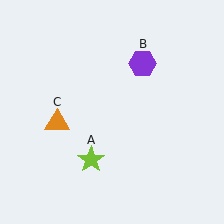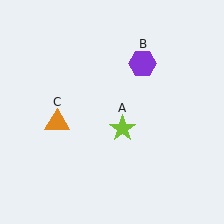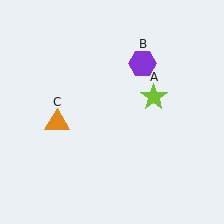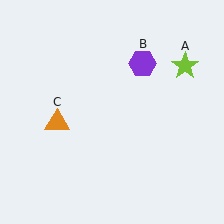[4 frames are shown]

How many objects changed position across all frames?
1 object changed position: lime star (object A).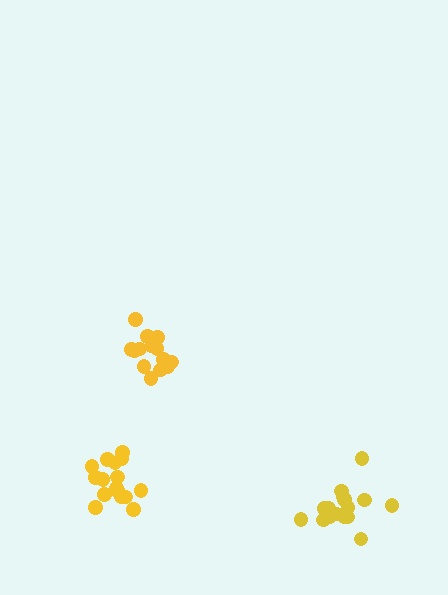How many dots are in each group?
Group 1: 14 dots, Group 2: 16 dots, Group 3: 16 dots (46 total).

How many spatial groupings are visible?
There are 3 spatial groupings.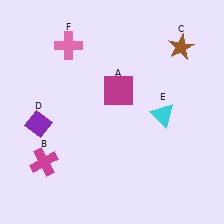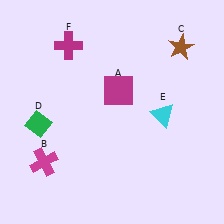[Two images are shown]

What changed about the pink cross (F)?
In Image 1, F is pink. In Image 2, it changed to magenta.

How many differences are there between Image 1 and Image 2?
There are 2 differences between the two images.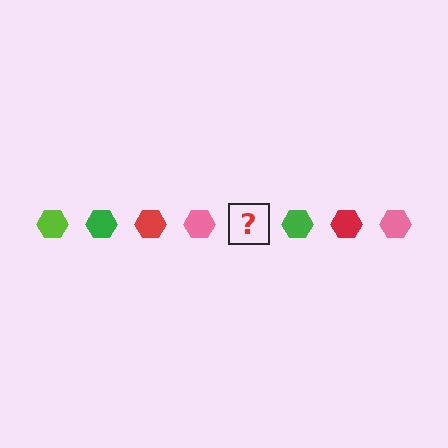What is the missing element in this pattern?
The missing element is a lime hexagon.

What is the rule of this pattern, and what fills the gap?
The rule is that the pattern cycles through lime, green, red, pink hexagons. The gap should be filled with a lime hexagon.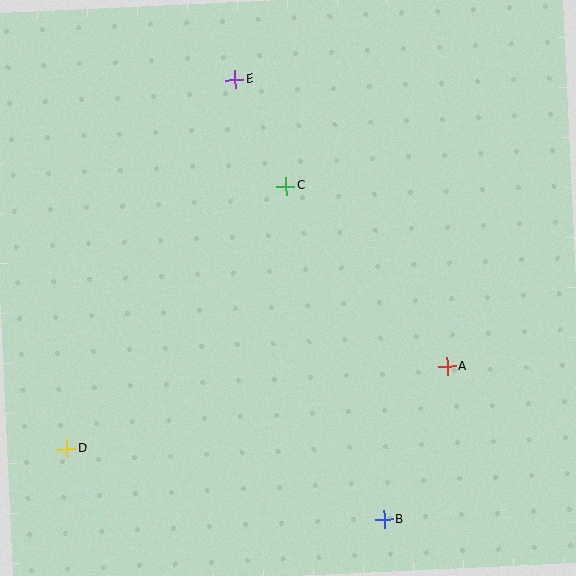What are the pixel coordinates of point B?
Point B is at (384, 520).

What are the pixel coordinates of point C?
Point C is at (286, 186).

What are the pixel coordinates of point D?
Point D is at (67, 449).